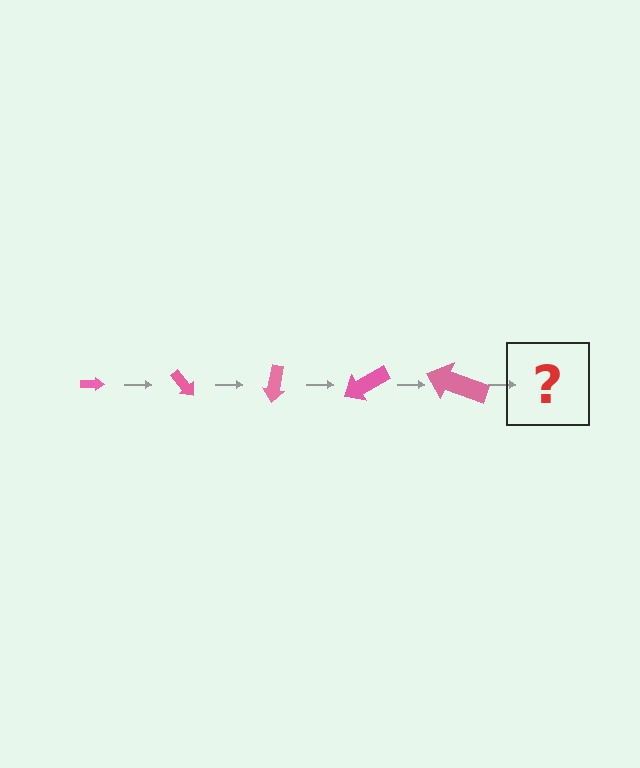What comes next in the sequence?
The next element should be an arrow, larger than the previous one and rotated 250 degrees from the start.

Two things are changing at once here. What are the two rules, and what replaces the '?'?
The two rules are that the arrow grows larger each step and it rotates 50 degrees each step. The '?' should be an arrow, larger than the previous one and rotated 250 degrees from the start.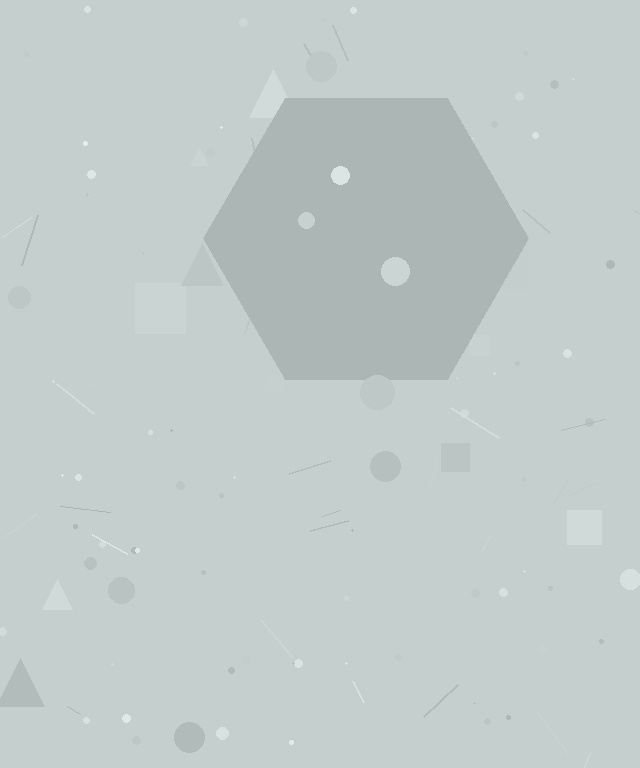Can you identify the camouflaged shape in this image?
The camouflaged shape is a hexagon.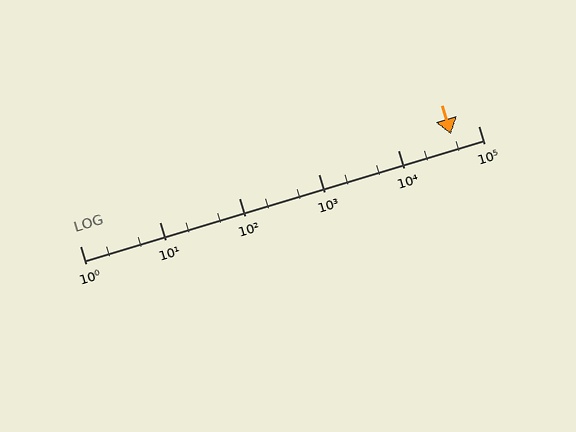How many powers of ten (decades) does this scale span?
The scale spans 5 decades, from 1 to 100000.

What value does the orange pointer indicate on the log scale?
The pointer indicates approximately 46000.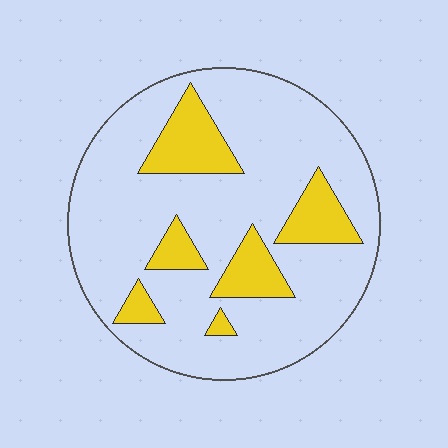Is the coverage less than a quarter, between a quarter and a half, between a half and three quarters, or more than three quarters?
Less than a quarter.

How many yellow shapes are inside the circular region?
6.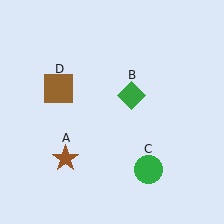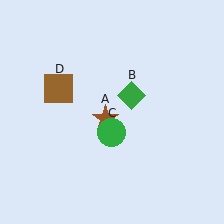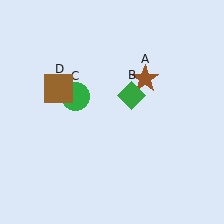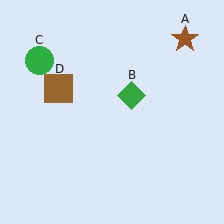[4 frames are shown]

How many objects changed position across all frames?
2 objects changed position: brown star (object A), green circle (object C).